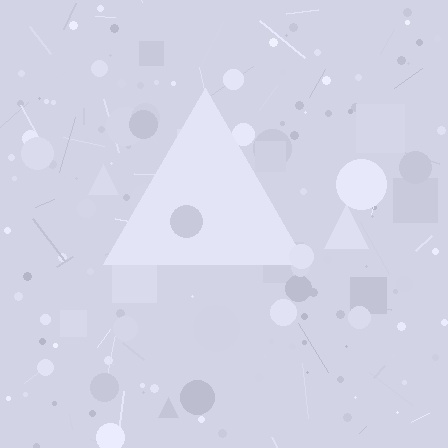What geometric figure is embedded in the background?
A triangle is embedded in the background.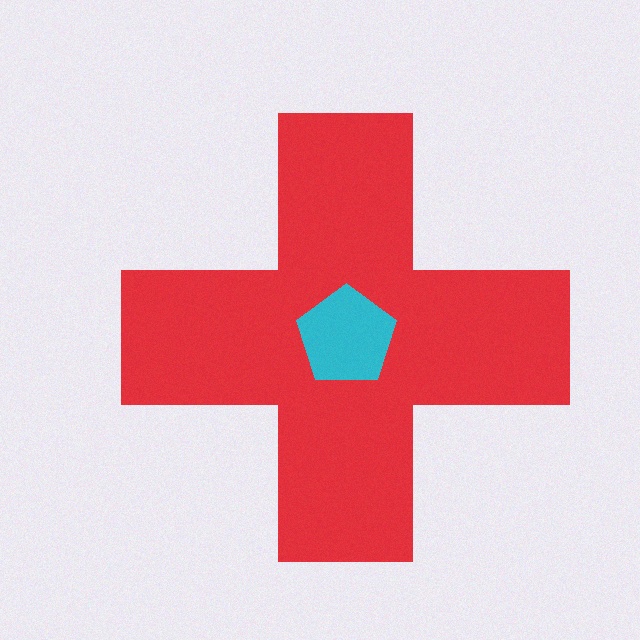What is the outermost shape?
The red cross.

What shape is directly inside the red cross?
The cyan pentagon.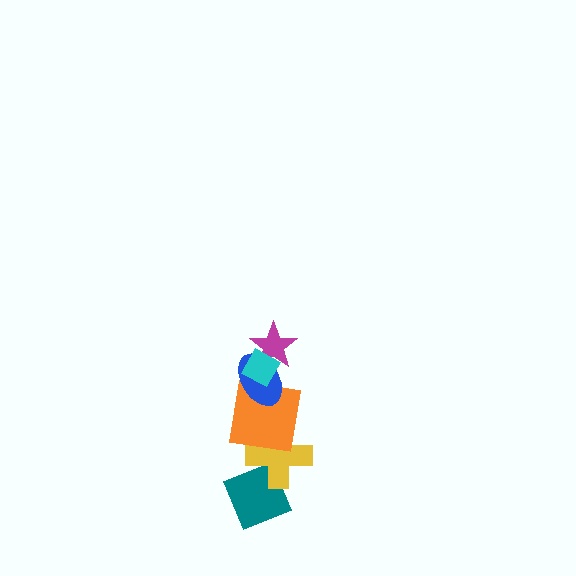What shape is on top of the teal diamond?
The yellow cross is on top of the teal diamond.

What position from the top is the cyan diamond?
The cyan diamond is 1st from the top.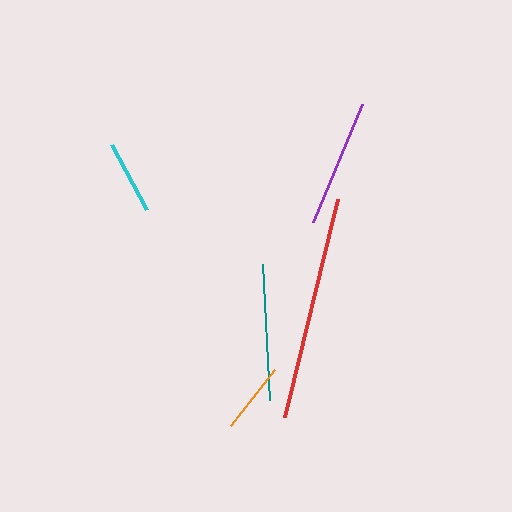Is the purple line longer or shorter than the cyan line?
The purple line is longer than the cyan line.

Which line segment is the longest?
The red line is the longest at approximately 225 pixels.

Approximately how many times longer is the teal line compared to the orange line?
The teal line is approximately 1.9 times the length of the orange line.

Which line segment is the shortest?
The orange line is the shortest at approximately 71 pixels.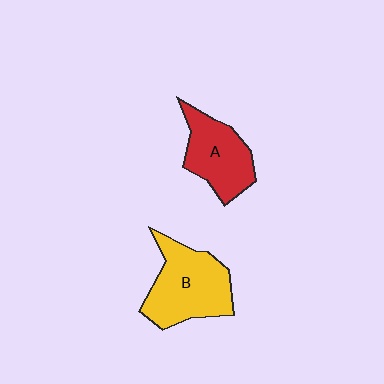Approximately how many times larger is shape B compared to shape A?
Approximately 1.3 times.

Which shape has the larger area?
Shape B (yellow).